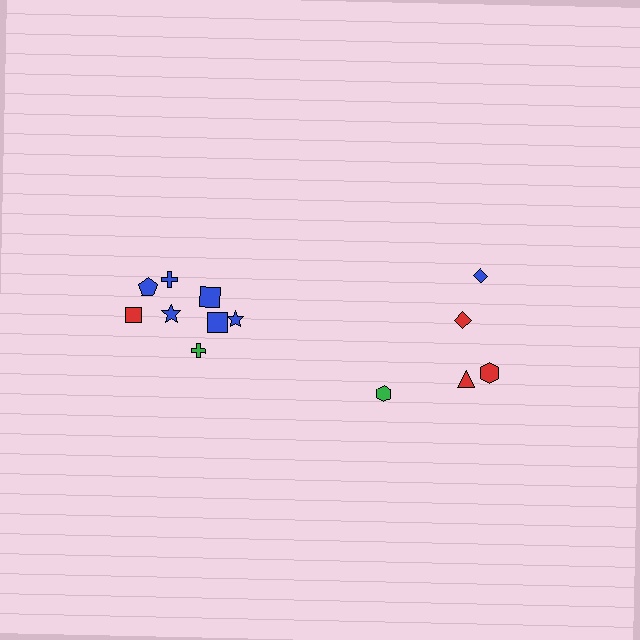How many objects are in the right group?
There are 5 objects.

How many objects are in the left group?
There are 8 objects.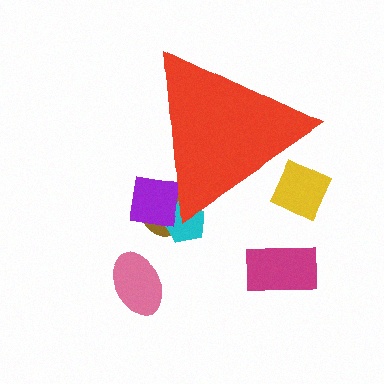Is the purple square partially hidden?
Yes, the purple square is partially hidden behind the red triangle.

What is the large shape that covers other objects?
A red triangle.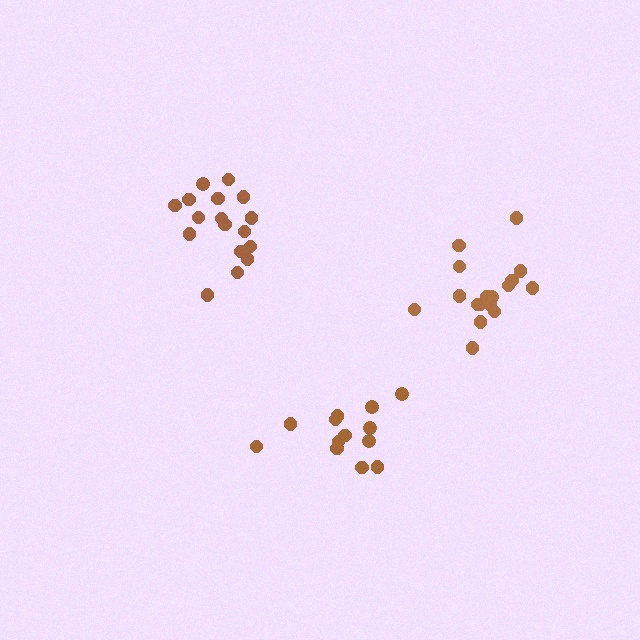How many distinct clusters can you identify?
There are 3 distinct clusters.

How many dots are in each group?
Group 1: 17 dots, Group 2: 13 dots, Group 3: 17 dots (47 total).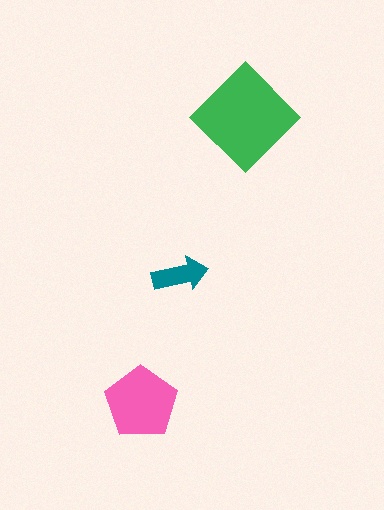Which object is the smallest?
The teal arrow.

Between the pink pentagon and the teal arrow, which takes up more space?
The pink pentagon.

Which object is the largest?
The green diamond.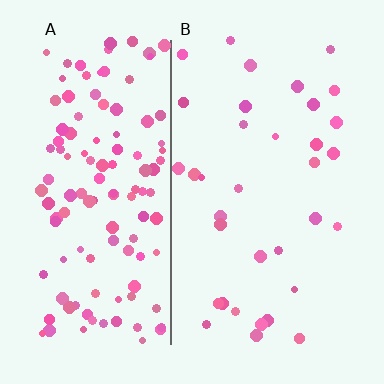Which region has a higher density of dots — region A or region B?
A (the left).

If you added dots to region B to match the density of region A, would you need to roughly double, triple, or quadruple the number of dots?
Approximately quadruple.